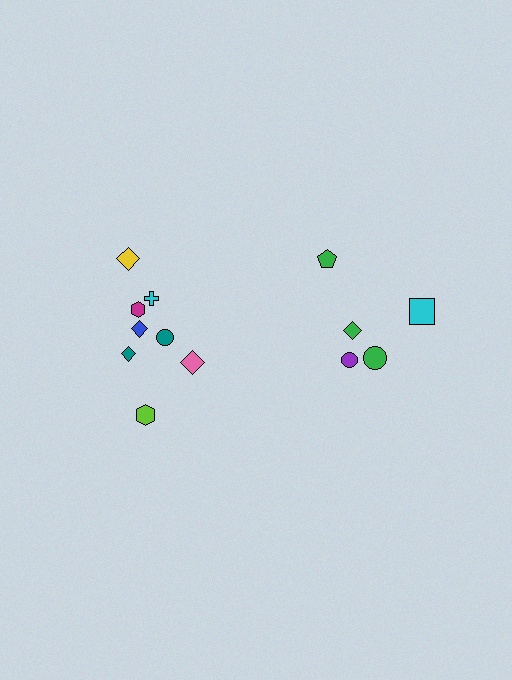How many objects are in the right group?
There are 5 objects.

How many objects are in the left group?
There are 8 objects.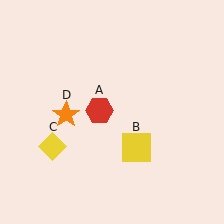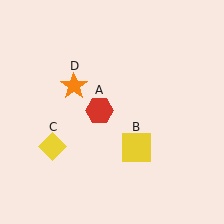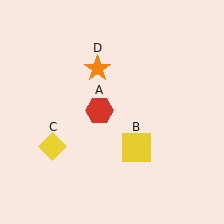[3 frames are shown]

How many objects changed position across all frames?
1 object changed position: orange star (object D).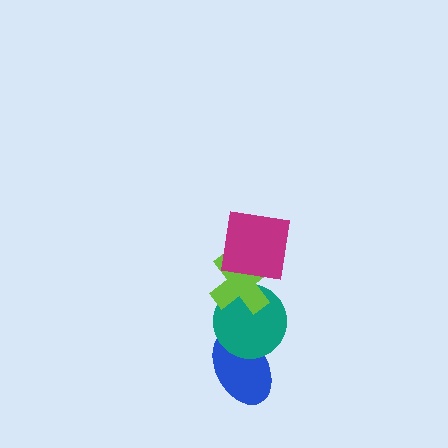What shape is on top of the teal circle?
The lime cross is on top of the teal circle.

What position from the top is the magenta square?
The magenta square is 1st from the top.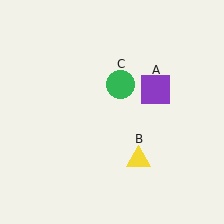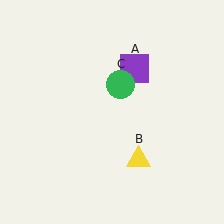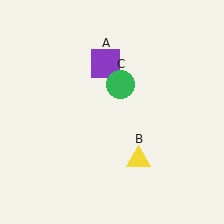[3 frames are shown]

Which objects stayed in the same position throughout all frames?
Yellow triangle (object B) and green circle (object C) remained stationary.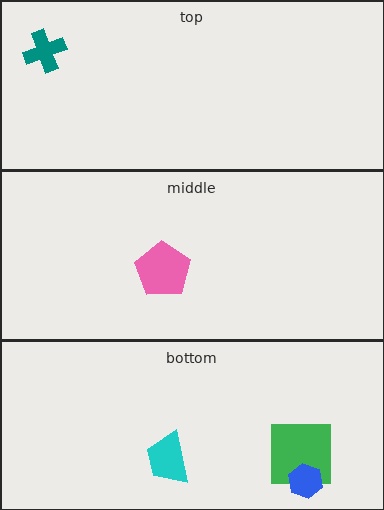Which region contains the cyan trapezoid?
The bottom region.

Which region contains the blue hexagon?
The bottom region.